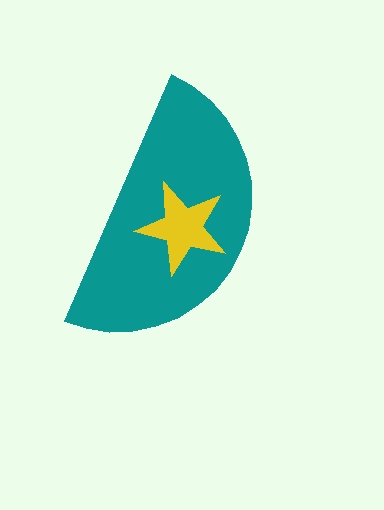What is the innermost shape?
The yellow star.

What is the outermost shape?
The teal semicircle.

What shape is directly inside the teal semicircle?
The yellow star.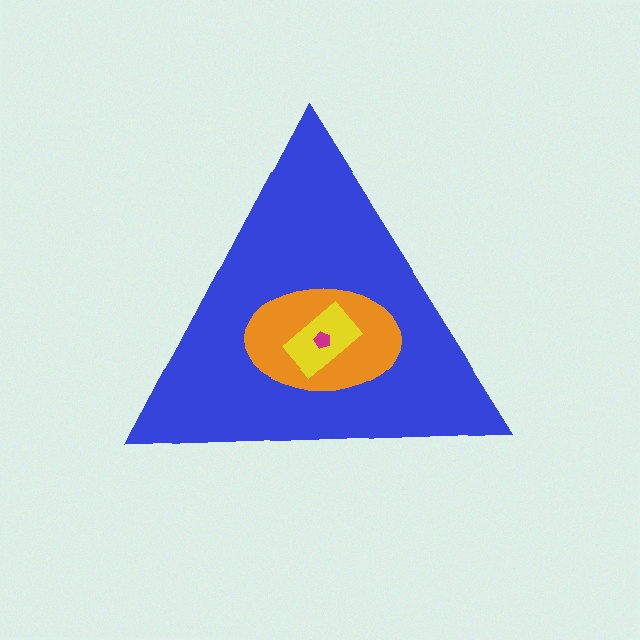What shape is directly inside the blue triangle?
The orange ellipse.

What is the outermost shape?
The blue triangle.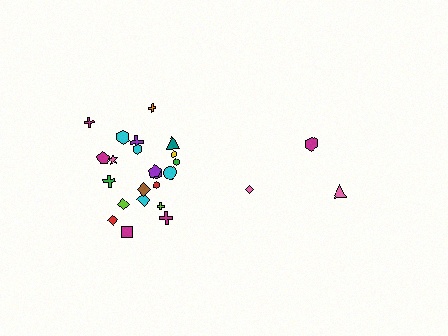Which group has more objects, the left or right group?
The left group.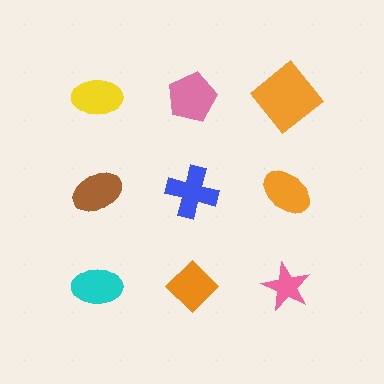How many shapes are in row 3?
3 shapes.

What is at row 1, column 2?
A pink pentagon.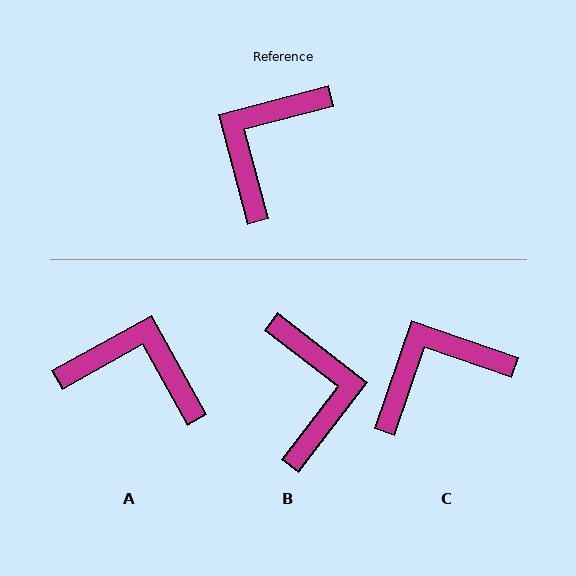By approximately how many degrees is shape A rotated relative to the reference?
Approximately 76 degrees clockwise.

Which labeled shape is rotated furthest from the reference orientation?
B, about 142 degrees away.